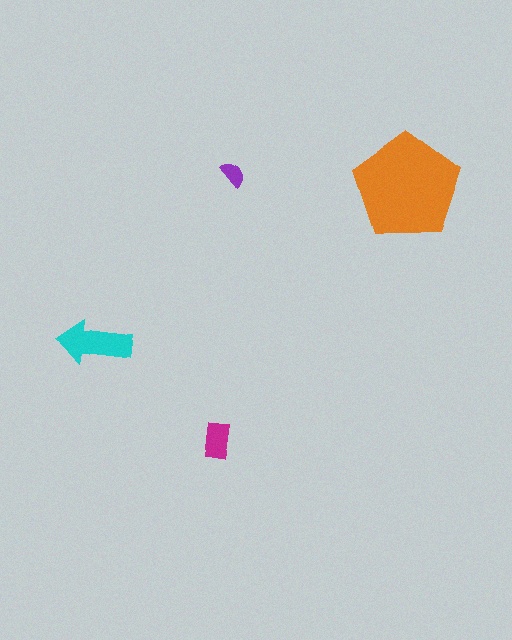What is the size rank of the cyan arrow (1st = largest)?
2nd.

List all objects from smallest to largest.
The purple semicircle, the magenta rectangle, the cyan arrow, the orange pentagon.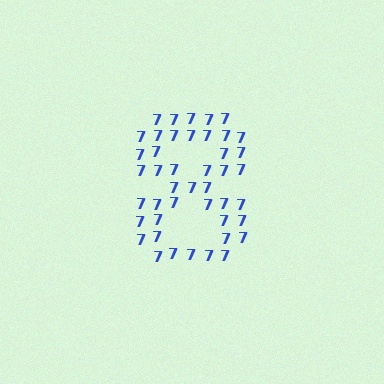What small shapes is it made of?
It is made of small digit 7's.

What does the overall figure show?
The overall figure shows the digit 8.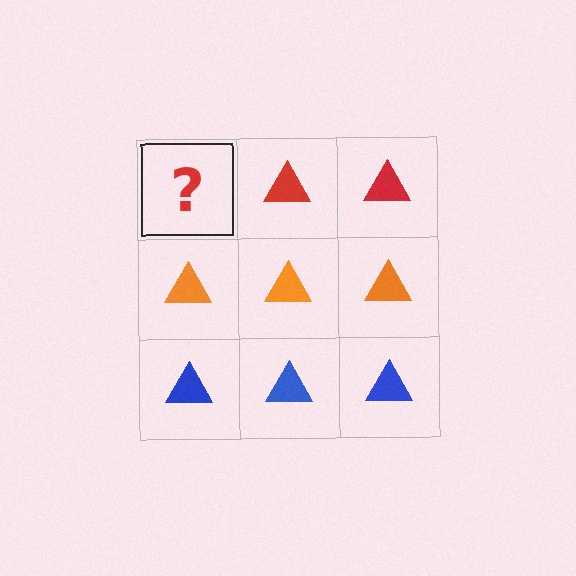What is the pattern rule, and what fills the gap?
The rule is that each row has a consistent color. The gap should be filled with a red triangle.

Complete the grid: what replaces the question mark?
The question mark should be replaced with a red triangle.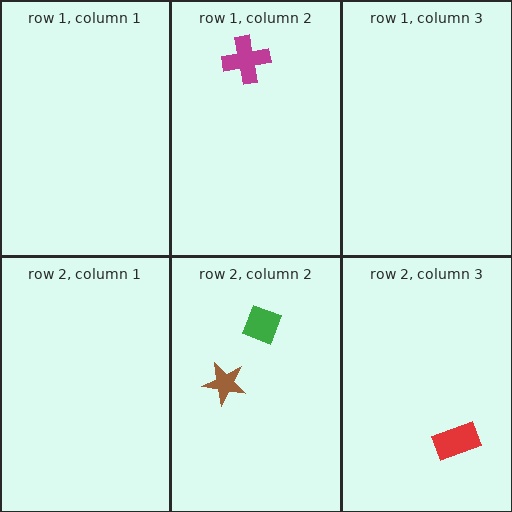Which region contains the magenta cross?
The row 1, column 2 region.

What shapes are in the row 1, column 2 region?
The magenta cross.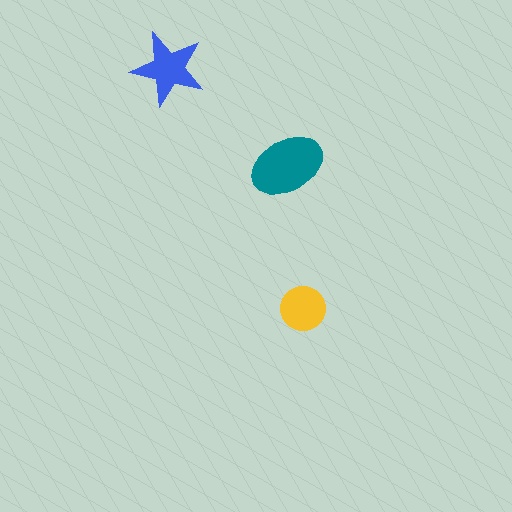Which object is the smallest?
The yellow circle.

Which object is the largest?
The teal ellipse.